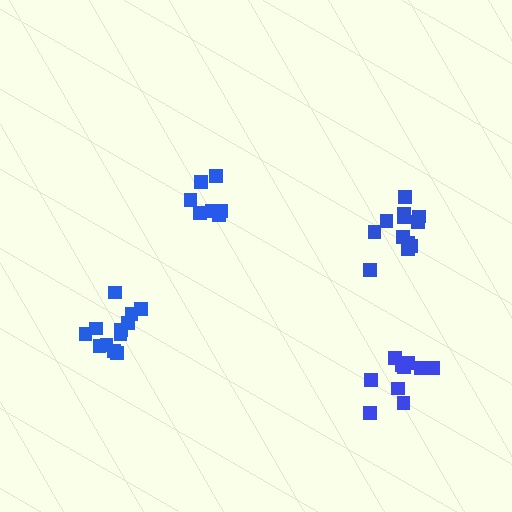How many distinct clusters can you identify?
There are 4 distinct clusters.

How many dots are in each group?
Group 1: 10 dots, Group 2: 7 dots, Group 3: 12 dots, Group 4: 12 dots (41 total).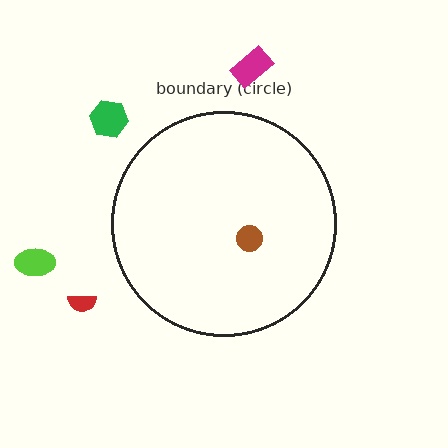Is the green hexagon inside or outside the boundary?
Outside.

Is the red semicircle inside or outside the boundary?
Outside.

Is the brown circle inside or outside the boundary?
Inside.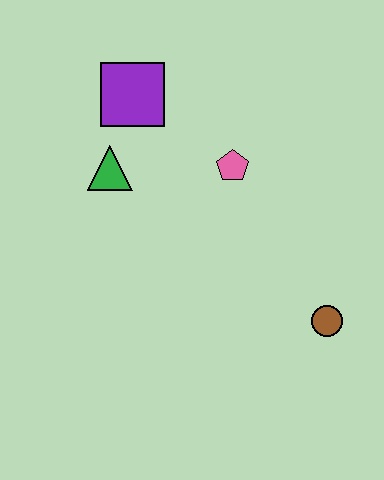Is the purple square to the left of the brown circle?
Yes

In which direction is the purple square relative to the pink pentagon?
The purple square is to the left of the pink pentagon.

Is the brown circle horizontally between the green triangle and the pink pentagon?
No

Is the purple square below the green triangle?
No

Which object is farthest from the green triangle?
The brown circle is farthest from the green triangle.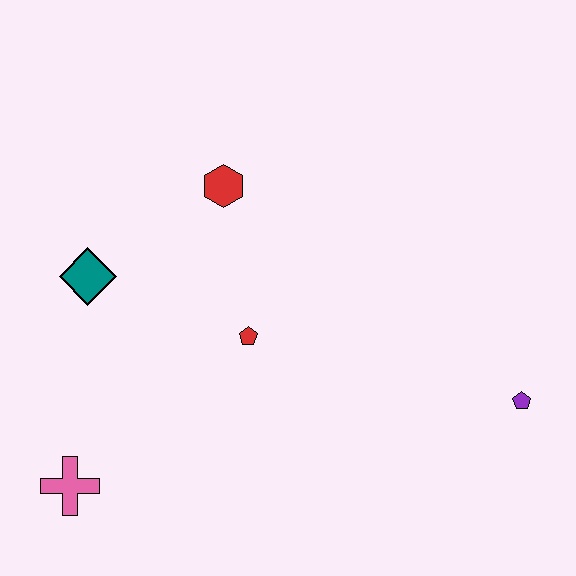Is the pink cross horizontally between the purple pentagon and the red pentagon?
No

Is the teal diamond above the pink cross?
Yes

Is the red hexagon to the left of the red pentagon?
Yes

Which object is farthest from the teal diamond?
The purple pentagon is farthest from the teal diamond.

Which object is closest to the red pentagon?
The red hexagon is closest to the red pentagon.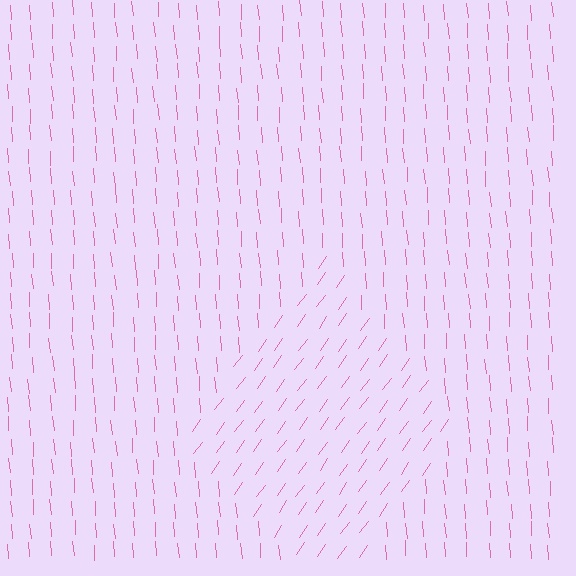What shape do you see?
I see a diamond.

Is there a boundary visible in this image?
Yes, there is a texture boundary formed by a change in line orientation.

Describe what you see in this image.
The image is filled with small pink line segments. A diamond region in the image has lines oriented differently from the surrounding lines, creating a visible texture boundary.